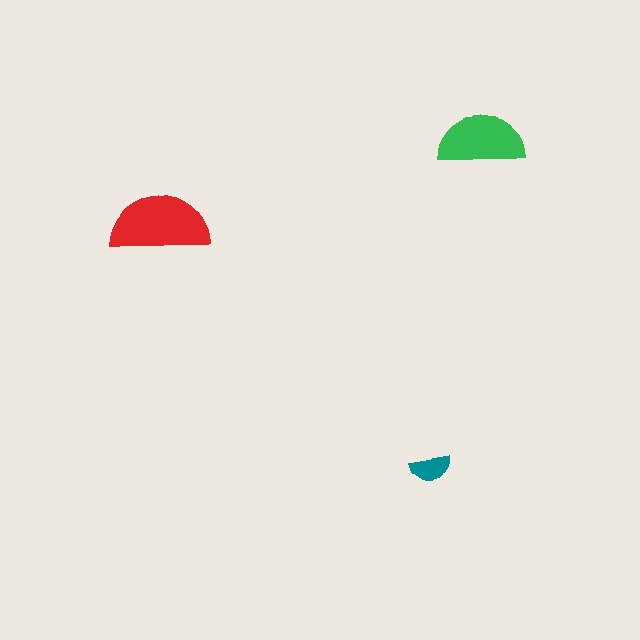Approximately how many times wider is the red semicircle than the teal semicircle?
About 2.5 times wider.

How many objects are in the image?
There are 3 objects in the image.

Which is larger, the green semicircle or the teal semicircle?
The green one.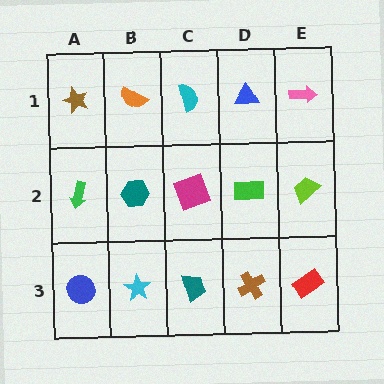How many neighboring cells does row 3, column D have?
3.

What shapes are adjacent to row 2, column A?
A brown star (row 1, column A), a blue circle (row 3, column A), a teal hexagon (row 2, column B).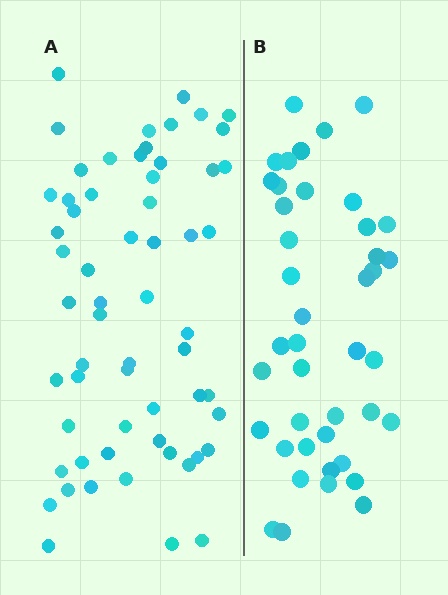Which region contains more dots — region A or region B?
Region A (the left region) has more dots.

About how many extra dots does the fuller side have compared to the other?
Region A has approximately 20 more dots than region B.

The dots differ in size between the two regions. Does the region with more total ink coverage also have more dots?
No. Region B has more total ink coverage because its dots are larger, but region A actually contains more individual dots. Total area can be misleading — the number of items is what matters here.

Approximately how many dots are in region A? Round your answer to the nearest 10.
About 60 dots.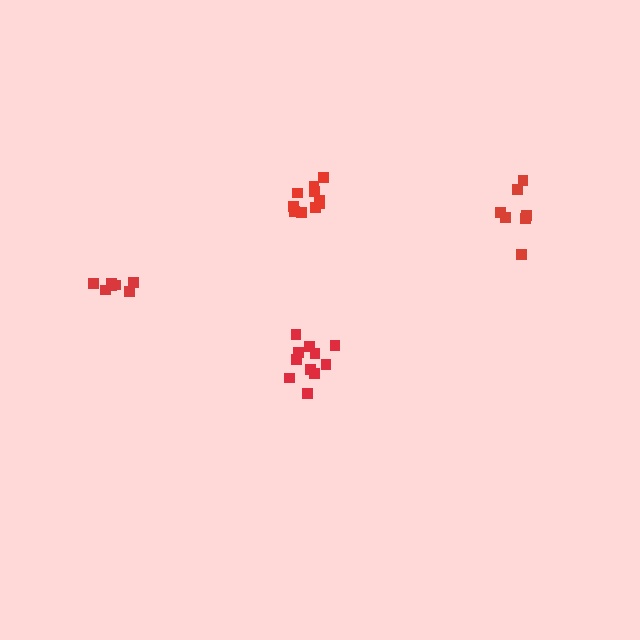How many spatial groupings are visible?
There are 4 spatial groupings.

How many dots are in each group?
Group 1: 7 dots, Group 2: 11 dots, Group 3: 7 dots, Group 4: 10 dots (35 total).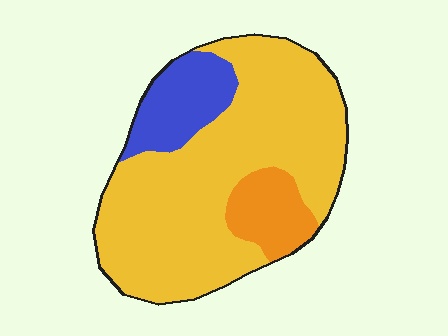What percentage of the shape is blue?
Blue takes up less than a quarter of the shape.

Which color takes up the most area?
Yellow, at roughly 75%.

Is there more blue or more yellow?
Yellow.